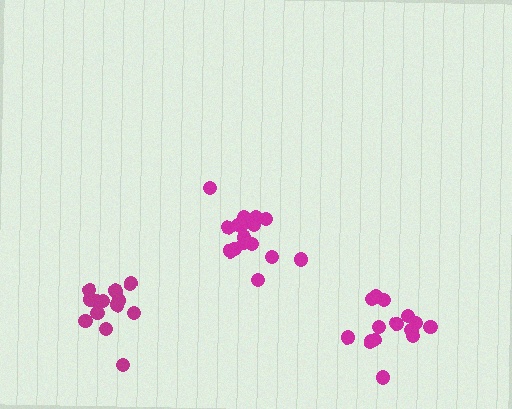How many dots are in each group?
Group 1: 17 dots, Group 2: 14 dots, Group 3: 14 dots (45 total).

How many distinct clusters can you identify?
There are 3 distinct clusters.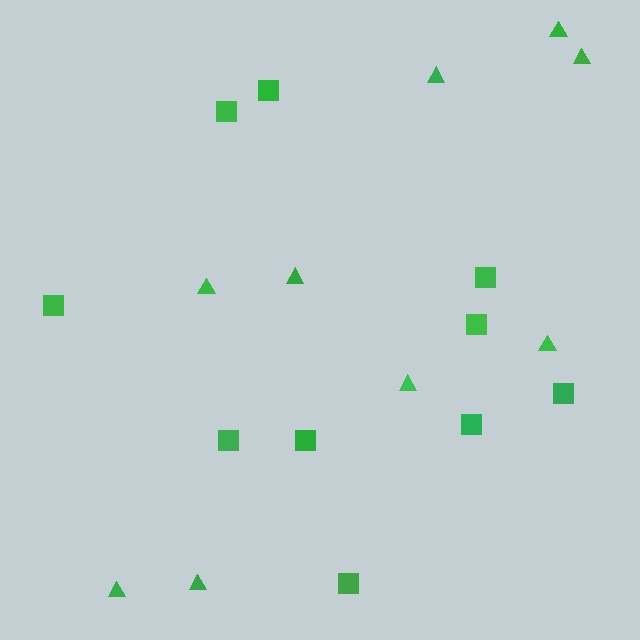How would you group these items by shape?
There are 2 groups: one group of triangles (9) and one group of squares (10).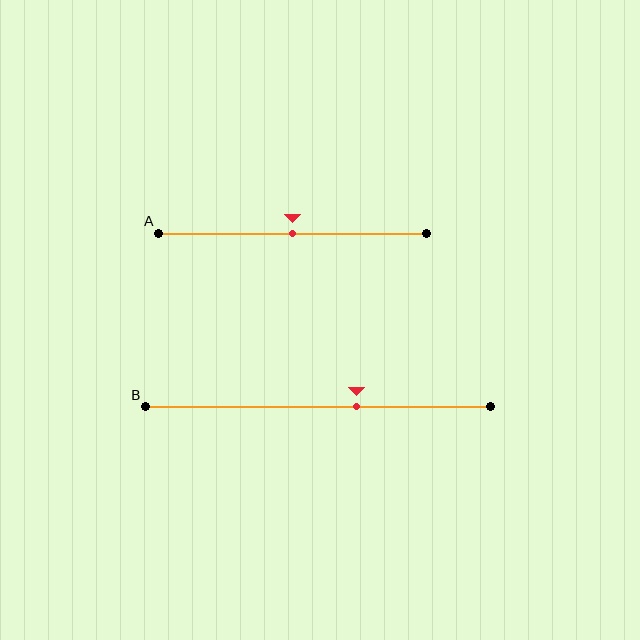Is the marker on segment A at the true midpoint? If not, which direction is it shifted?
Yes, the marker on segment A is at the true midpoint.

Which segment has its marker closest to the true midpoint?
Segment A has its marker closest to the true midpoint.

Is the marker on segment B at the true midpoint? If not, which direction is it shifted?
No, the marker on segment B is shifted to the right by about 11% of the segment length.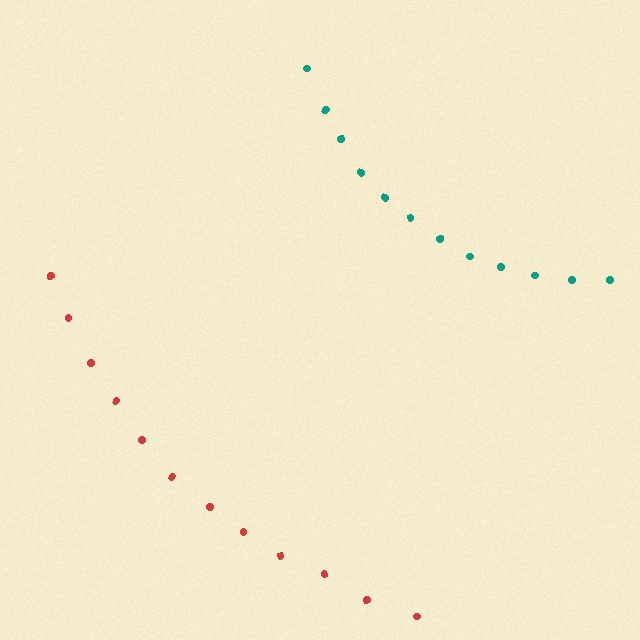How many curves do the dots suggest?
There are 2 distinct paths.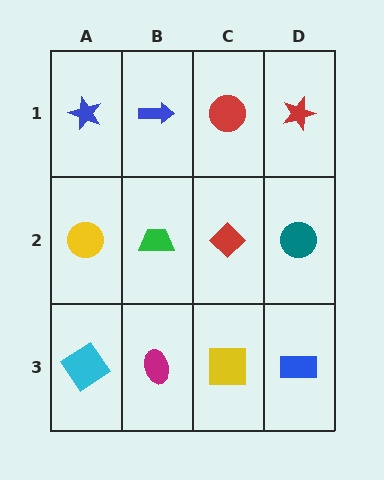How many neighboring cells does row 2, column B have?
4.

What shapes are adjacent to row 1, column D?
A teal circle (row 2, column D), a red circle (row 1, column C).